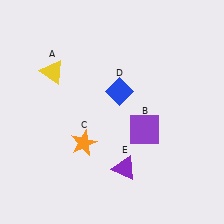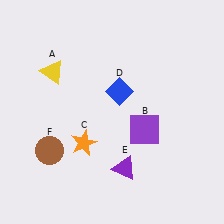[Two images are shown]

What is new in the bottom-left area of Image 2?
A brown circle (F) was added in the bottom-left area of Image 2.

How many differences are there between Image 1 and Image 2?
There is 1 difference between the two images.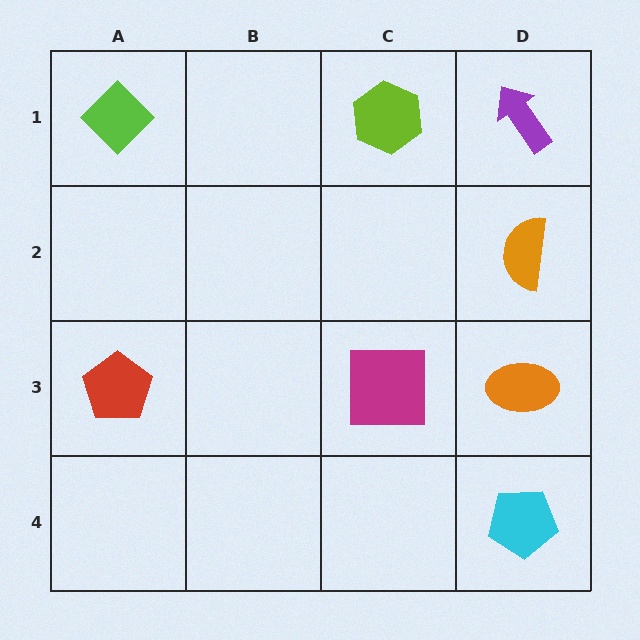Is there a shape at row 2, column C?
No, that cell is empty.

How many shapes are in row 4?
1 shape.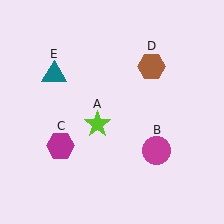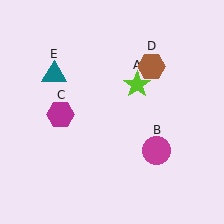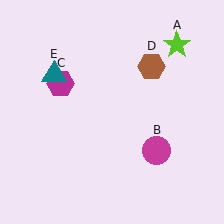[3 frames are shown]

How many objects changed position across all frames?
2 objects changed position: lime star (object A), magenta hexagon (object C).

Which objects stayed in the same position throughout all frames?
Magenta circle (object B) and brown hexagon (object D) and teal triangle (object E) remained stationary.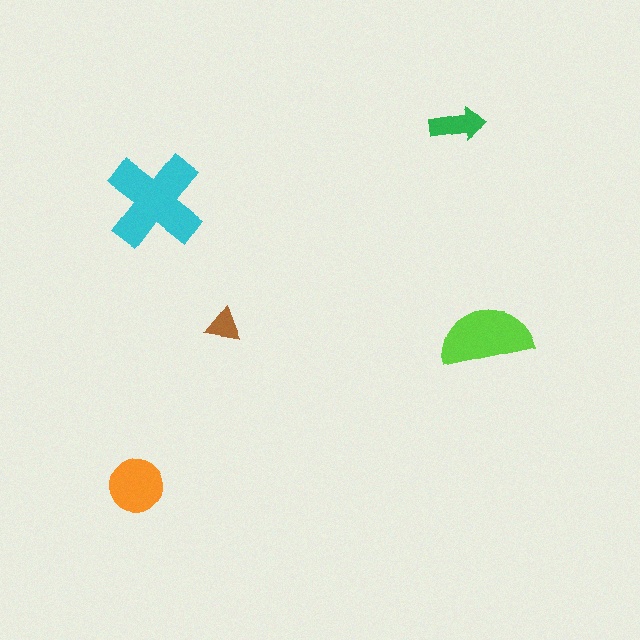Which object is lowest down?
The orange circle is bottommost.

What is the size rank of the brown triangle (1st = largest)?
5th.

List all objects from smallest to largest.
The brown triangle, the green arrow, the orange circle, the lime semicircle, the cyan cross.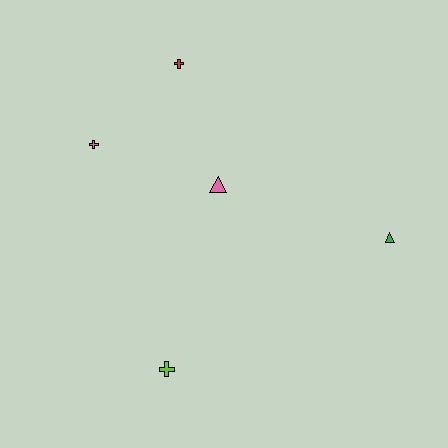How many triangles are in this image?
There are 2 triangles.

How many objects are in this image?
There are 5 objects.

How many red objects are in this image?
There is 1 red object.